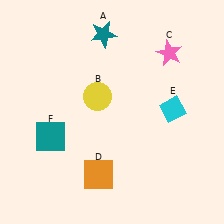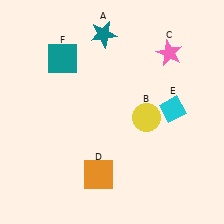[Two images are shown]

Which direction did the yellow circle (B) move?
The yellow circle (B) moved right.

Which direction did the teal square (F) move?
The teal square (F) moved up.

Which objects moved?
The objects that moved are: the yellow circle (B), the teal square (F).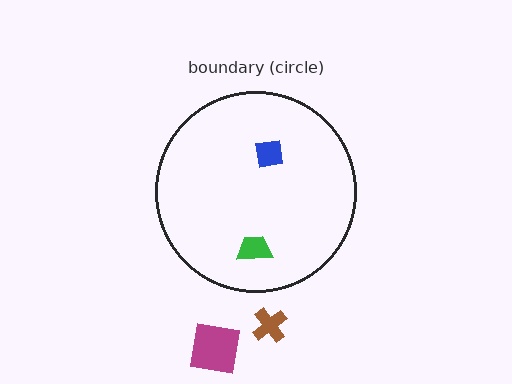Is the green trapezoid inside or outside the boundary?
Inside.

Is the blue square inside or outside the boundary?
Inside.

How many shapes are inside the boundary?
2 inside, 2 outside.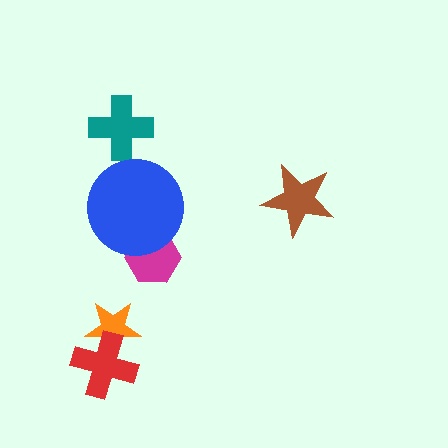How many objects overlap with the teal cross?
0 objects overlap with the teal cross.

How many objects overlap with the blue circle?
1 object overlaps with the blue circle.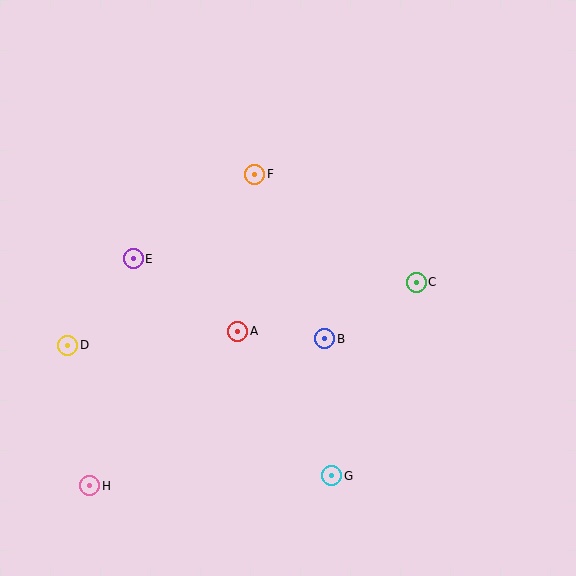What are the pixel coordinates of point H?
Point H is at (90, 486).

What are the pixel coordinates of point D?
Point D is at (68, 345).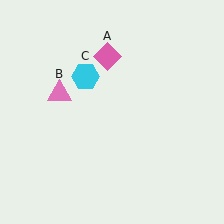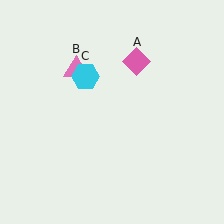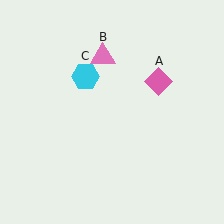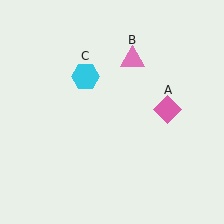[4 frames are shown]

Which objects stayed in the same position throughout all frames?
Cyan hexagon (object C) remained stationary.